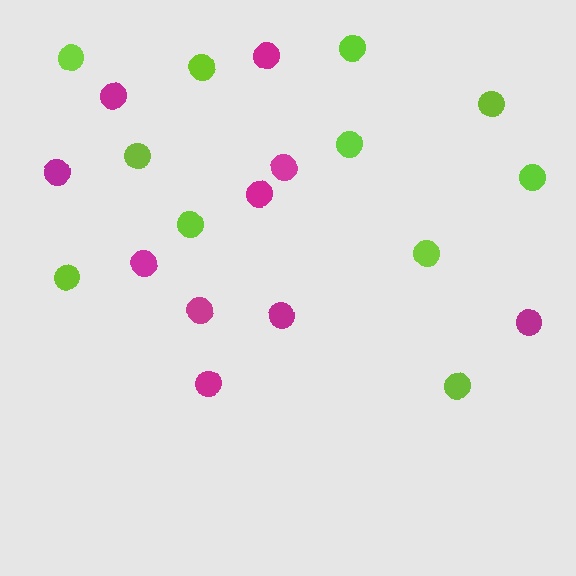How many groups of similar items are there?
There are 2 groups: one group of magenta circles (10) and one group of lime circles (11).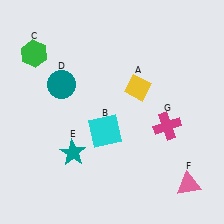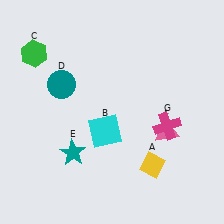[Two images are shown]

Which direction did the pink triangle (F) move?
The pink triangle (F) moved up.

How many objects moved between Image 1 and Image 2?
2 objects moved between the two images.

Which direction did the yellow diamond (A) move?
The yellow diamond (A) moved down.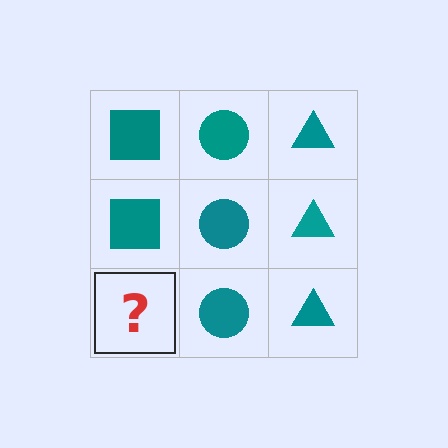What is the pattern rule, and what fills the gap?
The rule is that each column has a consistent shape. The gap should be filled with a teal square.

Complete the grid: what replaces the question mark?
The question mark should be replaced with a teal square.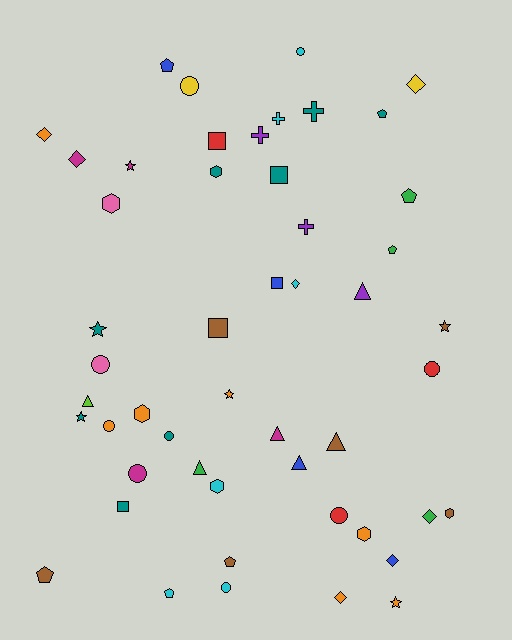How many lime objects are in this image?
There is 1 lime object.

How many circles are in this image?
There are 9 circles.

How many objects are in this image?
There are 50 objects.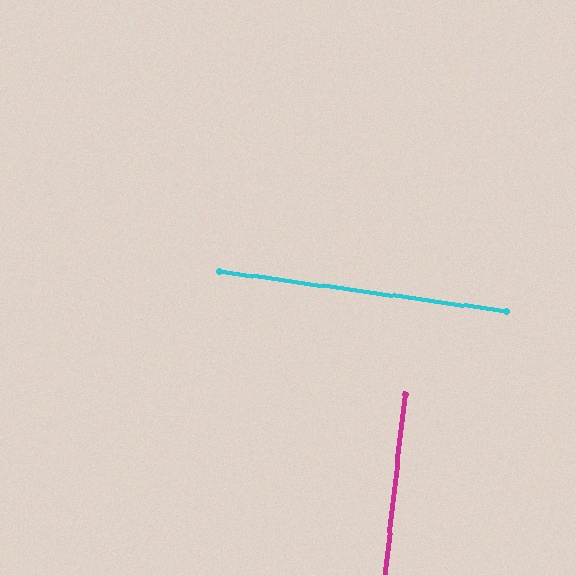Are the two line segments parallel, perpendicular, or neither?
Perpendicular — they meet at approximately 89°.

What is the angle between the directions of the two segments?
Approximately 89 degrees.